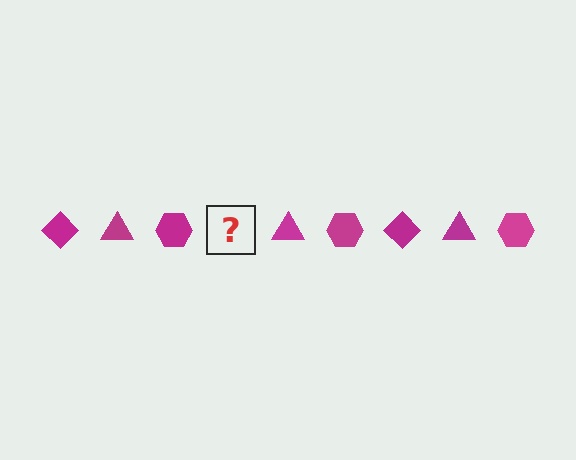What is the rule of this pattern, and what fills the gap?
The rule is that the pattern cycles through diamond, triangle, hexagon shapes in magenta. The gap should be filled with a magenta diamond.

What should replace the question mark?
The question mark should be replaced with a magenta diamond.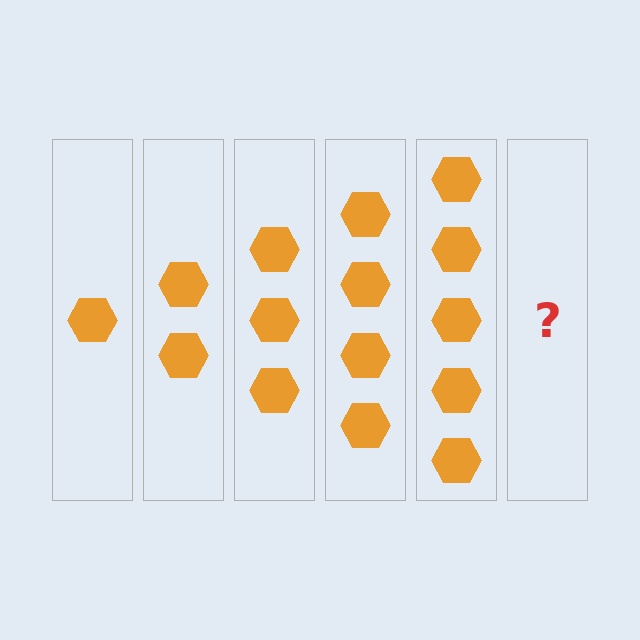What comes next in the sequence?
The next element should be 6 hexagons.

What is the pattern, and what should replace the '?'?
The pattern is that each step adds one more hexagon. The '?' should be 6 hexagons.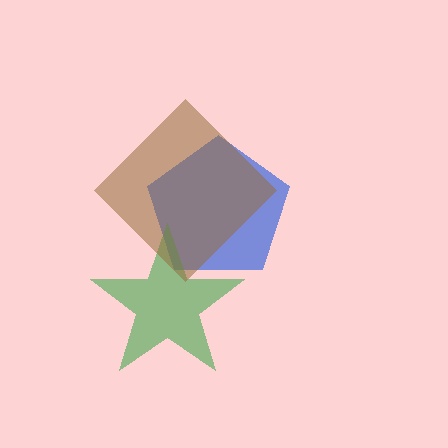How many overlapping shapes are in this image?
There are 3 overlapping shapes in the image.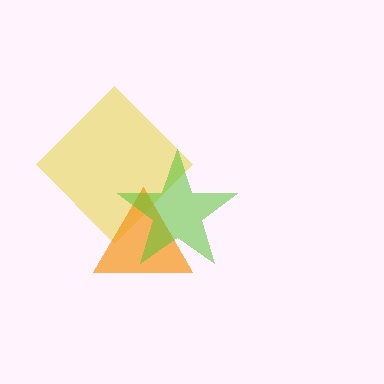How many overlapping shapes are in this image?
There are 3 overlapping shapes in the image.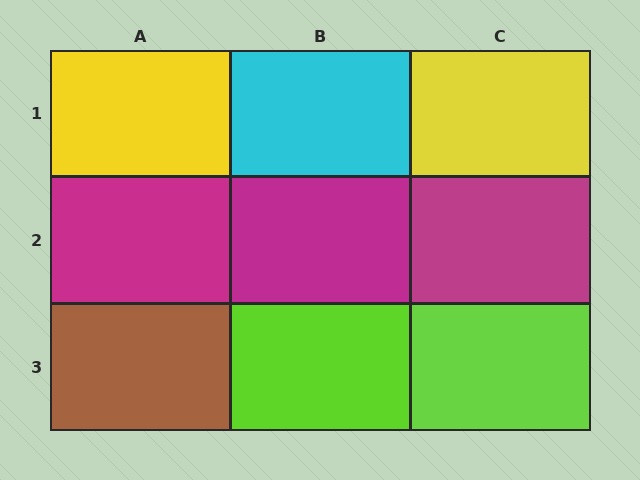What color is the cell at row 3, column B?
Lime.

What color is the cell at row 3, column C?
Lime.